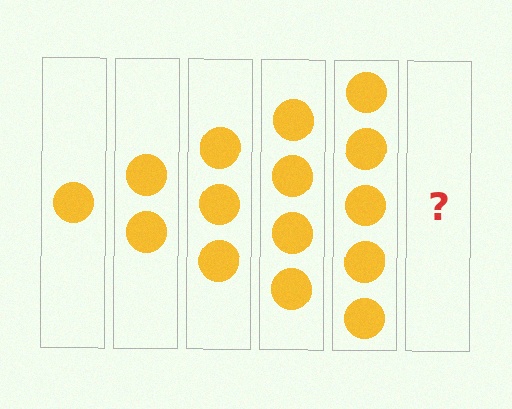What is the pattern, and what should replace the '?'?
The pattern is that each step adds one more circle. The '?' should be 6 circles.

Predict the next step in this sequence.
The next step is 6 circles.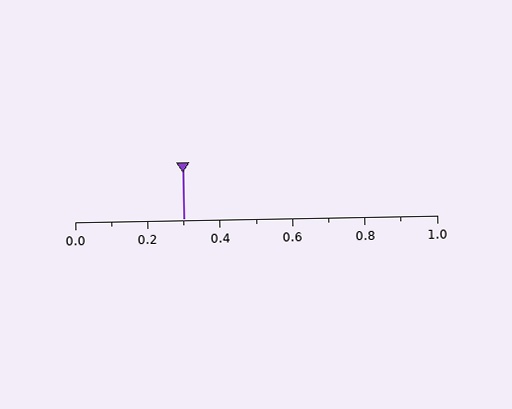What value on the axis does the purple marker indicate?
The marker indicates approximately 0.3.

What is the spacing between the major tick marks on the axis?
The major ticks are spaced 0.2 apart.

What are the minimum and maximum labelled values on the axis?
The axis runs from 0.0 to 1.0.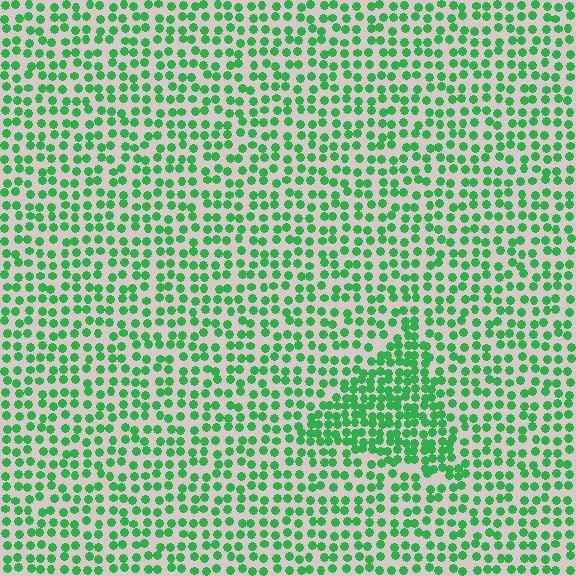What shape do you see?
I see a triangle.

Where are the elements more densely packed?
The elements are more densely packed inside the triangle boundary.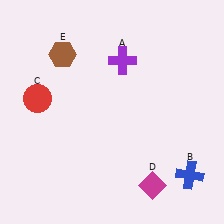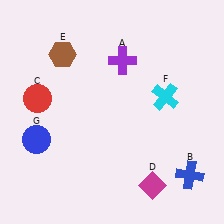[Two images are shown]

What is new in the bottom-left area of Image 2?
A blue circle (G) was added in the bottom-left area of Image 2.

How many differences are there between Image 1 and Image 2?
There are 2 differences between the two images.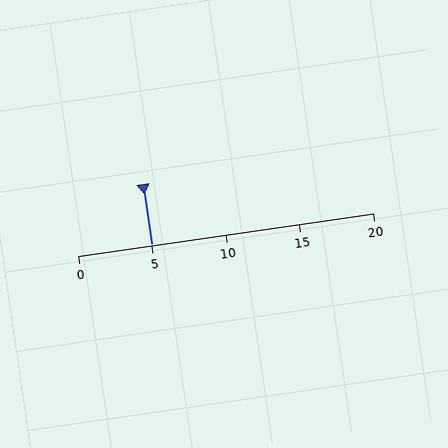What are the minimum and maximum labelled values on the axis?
The axis runs from 0 to 20.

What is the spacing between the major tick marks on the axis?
The major ticks are spaced 5 apart.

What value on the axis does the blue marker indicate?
The marker indicates approximately 5.